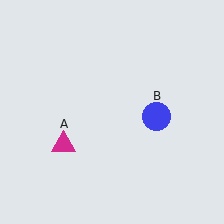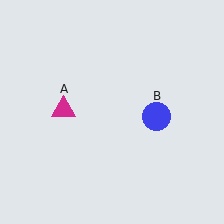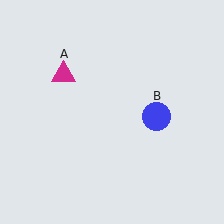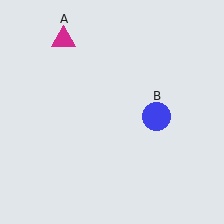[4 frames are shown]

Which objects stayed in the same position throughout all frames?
Blue circle (object B) remained stationary.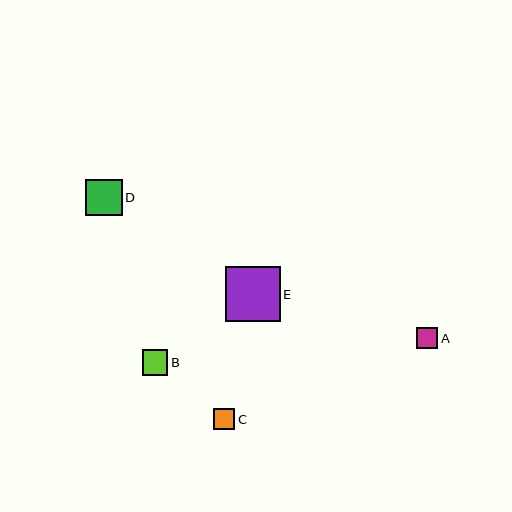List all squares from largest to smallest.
From largest to smallest: E, D, B, C, A.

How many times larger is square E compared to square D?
Square E is approximately 1.5 times the size of square D.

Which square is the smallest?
Square A is the smallest with a size of approximately 21 pixels.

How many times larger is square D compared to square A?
Square D is approximately 1.7 times the size of square A.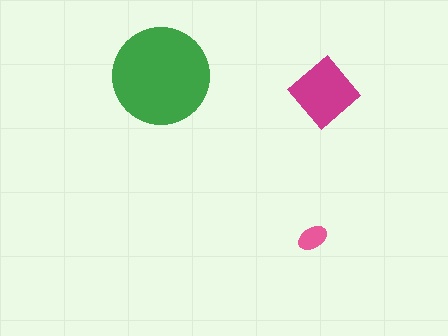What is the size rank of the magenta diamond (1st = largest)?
2nd.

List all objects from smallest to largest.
The pink ellipse, the magenta diamond, the green circle.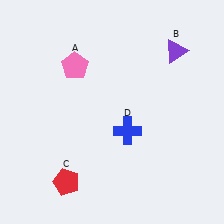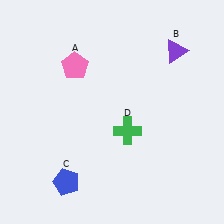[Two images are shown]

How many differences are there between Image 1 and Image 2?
There are 2 differences between the two images.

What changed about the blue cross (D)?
In Image 1, D is blue. In Image 2, it changed to green.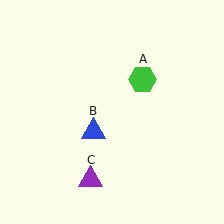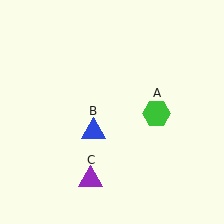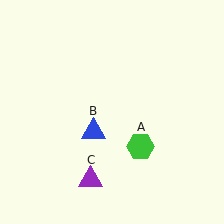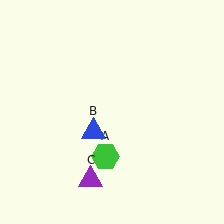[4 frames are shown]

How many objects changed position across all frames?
1 object changed position: green hexagon (object A).